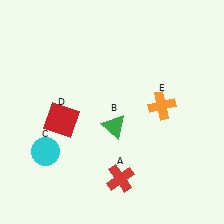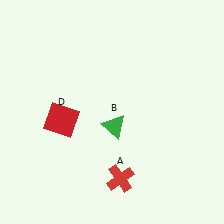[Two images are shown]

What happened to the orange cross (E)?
The orange cross (E) was removed in Image 2. It was in the top-right area of Image 1.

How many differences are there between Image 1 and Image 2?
There are 2 differences between the two images.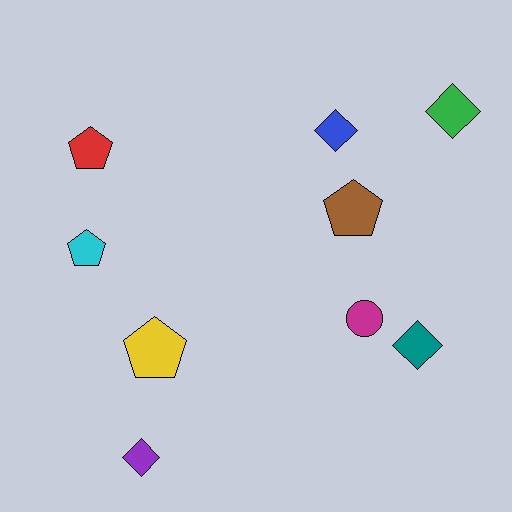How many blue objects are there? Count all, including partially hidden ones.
There is 1 blue object.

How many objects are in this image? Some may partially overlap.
There are 9 objects.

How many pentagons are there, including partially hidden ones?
There are 4 pentagons.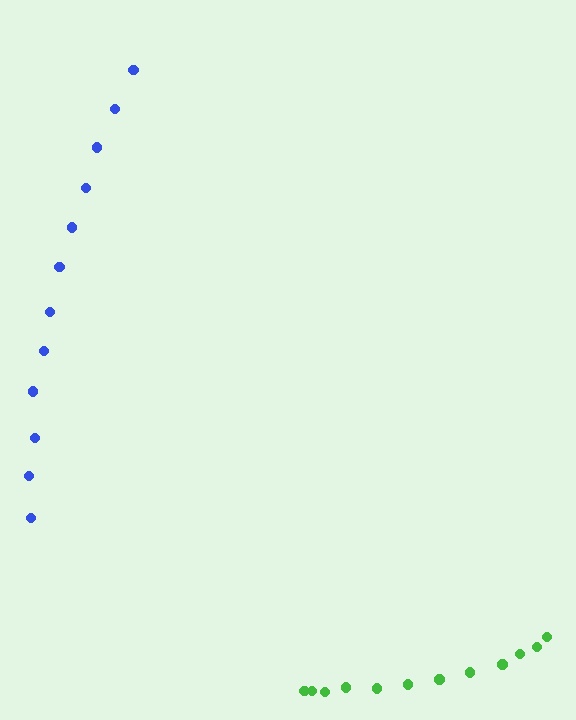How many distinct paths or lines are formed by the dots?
There are 2 distinct paths.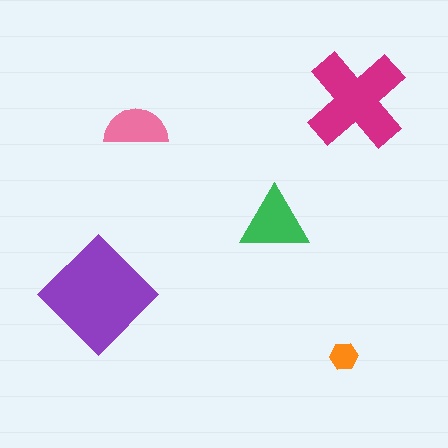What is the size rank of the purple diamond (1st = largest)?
1st.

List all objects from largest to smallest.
The purple diamond, the magenta cross, the green triangle, the pink semicircle, the orange hexagon.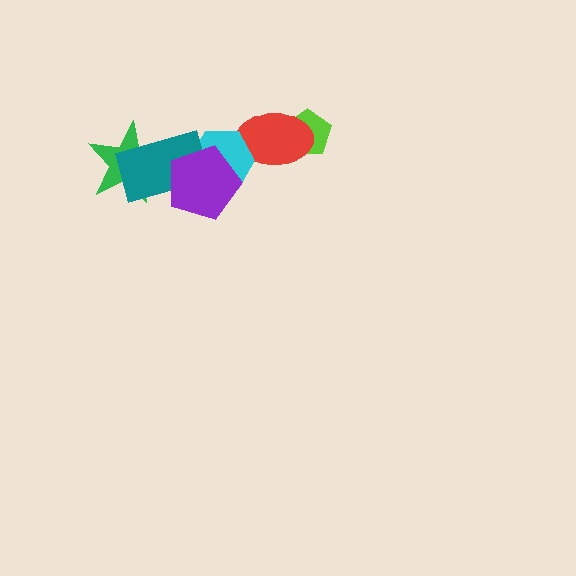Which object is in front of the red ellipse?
The cyan hexagon is in front of the red ellipse.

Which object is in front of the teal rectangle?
The purple pentagon is in front of the teal rectangle.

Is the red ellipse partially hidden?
Yes, it is partially covered by another shape.